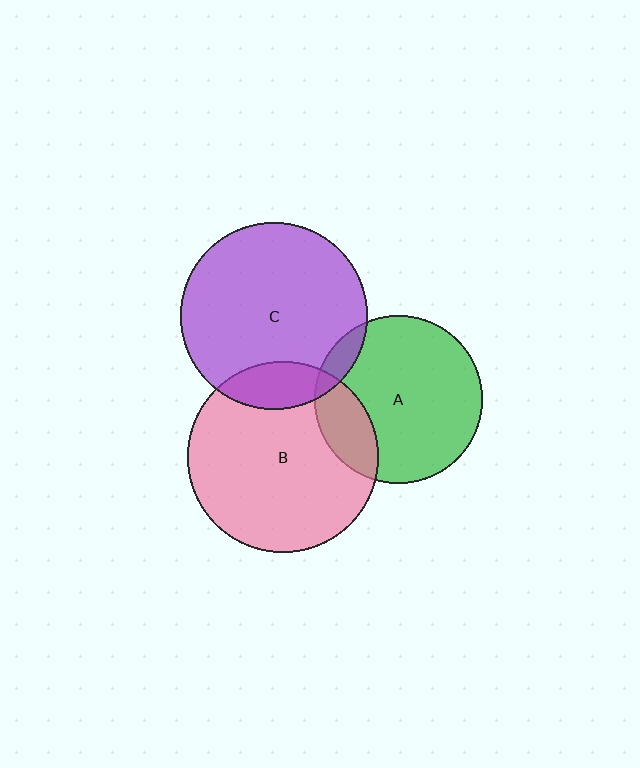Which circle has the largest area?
Circle B (pink).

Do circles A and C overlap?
Yes.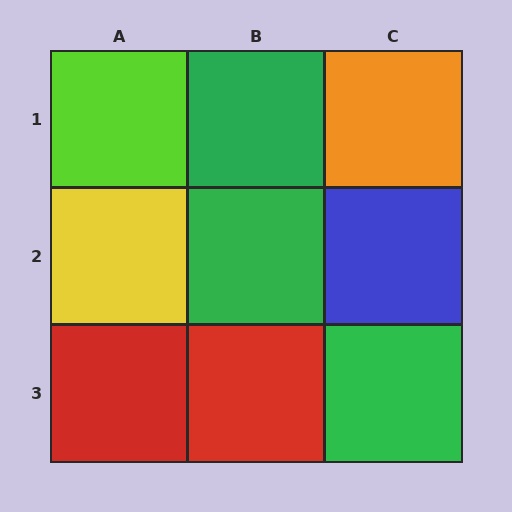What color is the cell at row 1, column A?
Lime.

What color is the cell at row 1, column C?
Orange.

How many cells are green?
3 cells are green.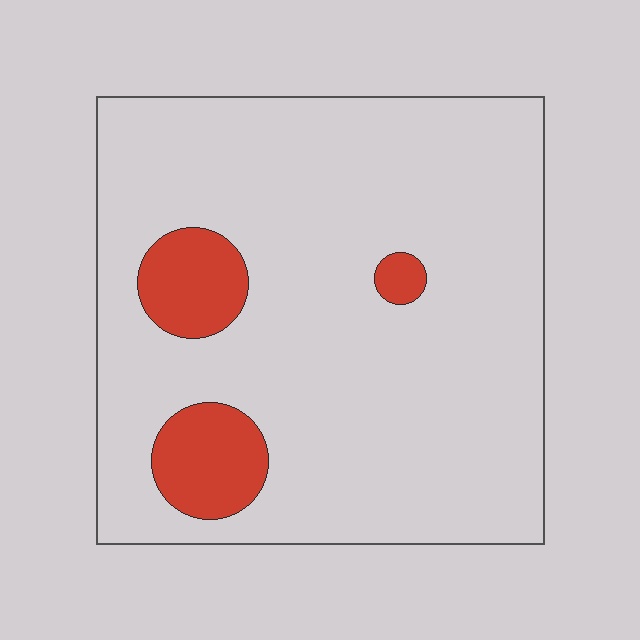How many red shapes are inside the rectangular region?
3.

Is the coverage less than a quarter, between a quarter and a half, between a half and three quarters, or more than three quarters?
Less than a quarter.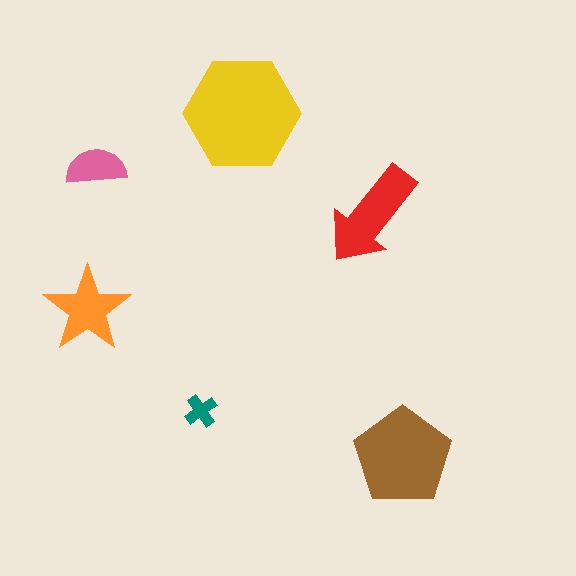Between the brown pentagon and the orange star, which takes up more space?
The brown pentagon.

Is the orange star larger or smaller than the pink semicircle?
Larger.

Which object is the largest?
The yellow hexagon.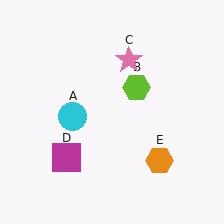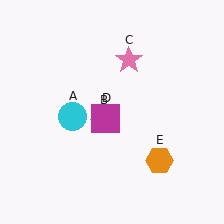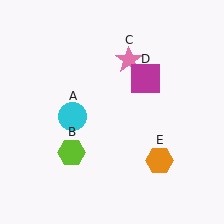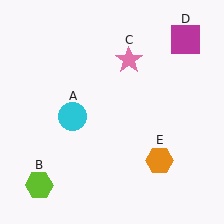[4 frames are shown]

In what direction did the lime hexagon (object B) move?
The lime hexagon (object B) moved down and to the left.